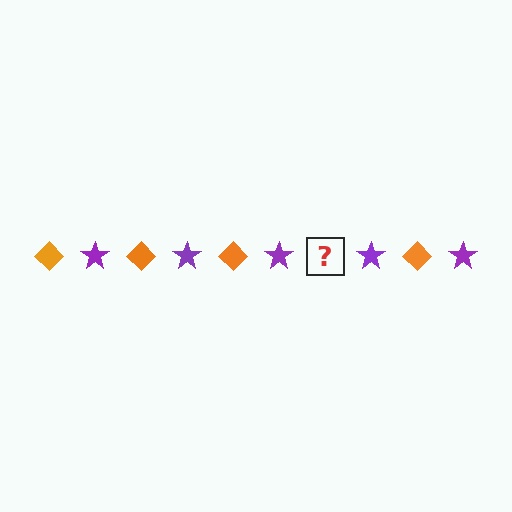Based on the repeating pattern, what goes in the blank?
The blank should be an orange diamond.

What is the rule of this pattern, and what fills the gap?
The rule is that the pattern alternates between orange diamond and purple star. The gap should be filled with an orange diamond.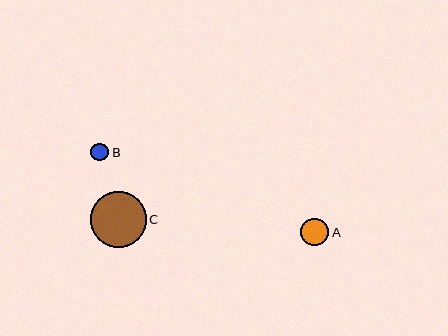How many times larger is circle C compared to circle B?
Circle C is approximately 3.1 times the size of circle B.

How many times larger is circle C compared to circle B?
Circle C is approximately 3.1 times the size of circle B.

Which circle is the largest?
Circle C is the largest with a size of approximately 55 pixels.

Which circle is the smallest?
Circle B is the smallest with a size of approximately 18 pixels.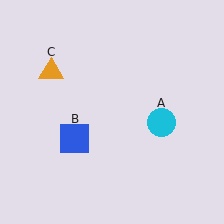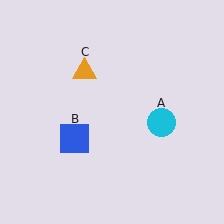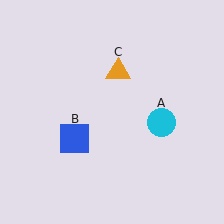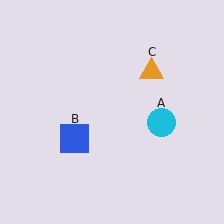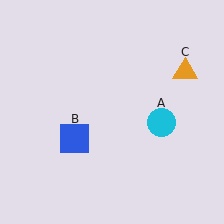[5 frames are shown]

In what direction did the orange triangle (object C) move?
The orange triangle (object C) moved right.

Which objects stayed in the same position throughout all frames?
Cyan circle (object A) and blue square (object B) remained stationary.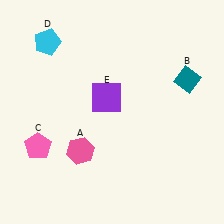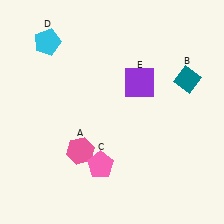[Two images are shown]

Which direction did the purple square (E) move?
The purple square (E) moved right.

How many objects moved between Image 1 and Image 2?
2 objects moved between the two images.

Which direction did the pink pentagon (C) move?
The pink pentagon (C) moved right.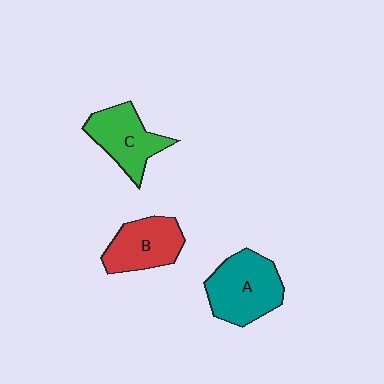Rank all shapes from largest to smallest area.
From largest to smallest: A (teal), C (green), B (red).